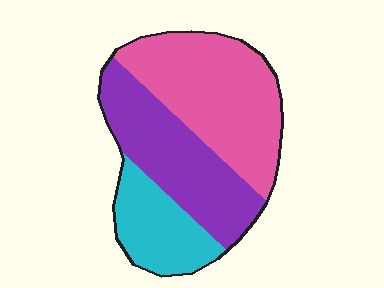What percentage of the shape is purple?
Purple covers 35% of the shape.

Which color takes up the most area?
Pink, at roughly 45%.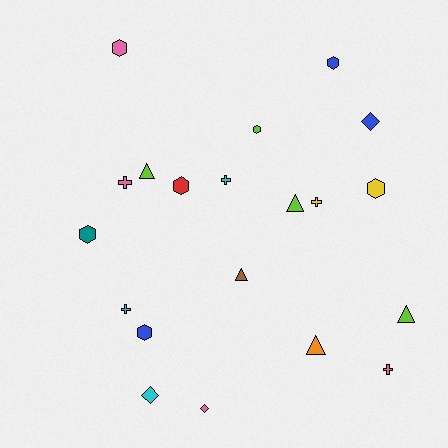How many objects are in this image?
There are 20 objects.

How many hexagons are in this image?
There are 7 hexagons.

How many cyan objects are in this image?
There are 3 cyan objects.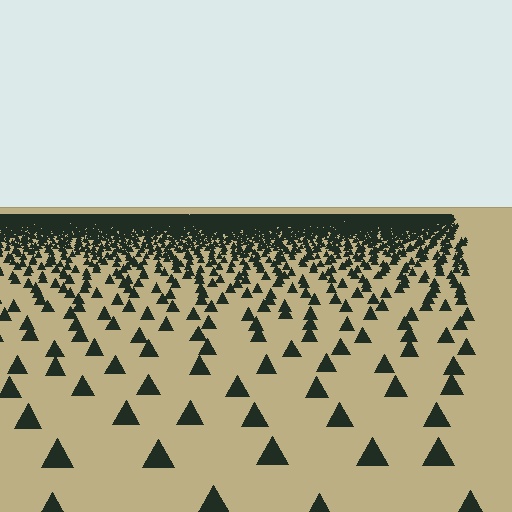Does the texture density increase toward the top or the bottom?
Density increases toward the top.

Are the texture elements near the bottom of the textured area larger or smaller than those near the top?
Larger. Near the bottom, elements are closer to the viewer and appear at a bigger on-screen size.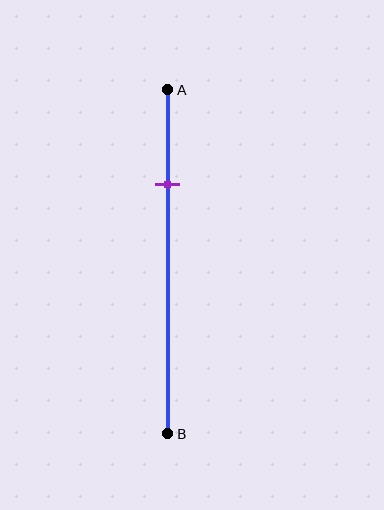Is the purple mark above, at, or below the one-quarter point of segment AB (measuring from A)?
The purple mark is approximately at the one-quarter point of segment AB.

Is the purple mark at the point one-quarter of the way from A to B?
Yes, the mark is approximately at the one-quarter point.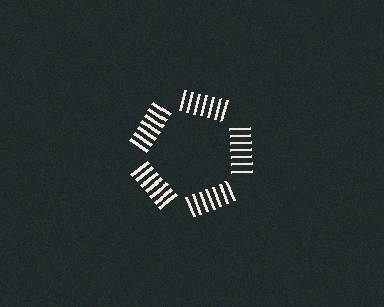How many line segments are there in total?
35 — 7 along each of the 5 edges.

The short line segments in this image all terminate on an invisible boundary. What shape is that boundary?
An illusory pentagon — the line segments terminate on its edges but no continuous stroke is drawn.